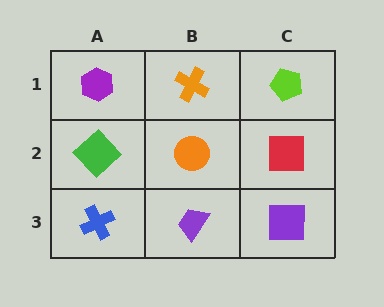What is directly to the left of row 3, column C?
A purple trapezoid.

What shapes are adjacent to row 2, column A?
A purple hexagon (row 1, column A), a blue cross (row 3, column A), an orange circle (row 2, column B).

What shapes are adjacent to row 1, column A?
A green diamond (row 2, column A), an orange cross (row 1, column B).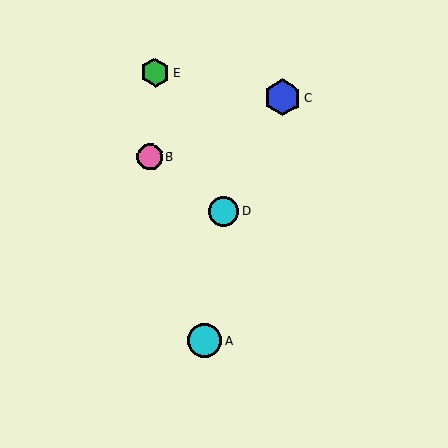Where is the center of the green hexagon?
The center of the green hexagon is at (155, 73).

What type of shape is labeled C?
Shape C is a blue hexagon.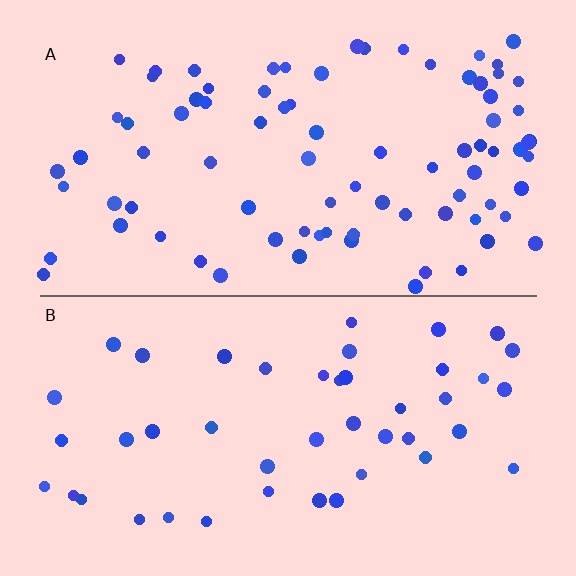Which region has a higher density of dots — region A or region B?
A (the top).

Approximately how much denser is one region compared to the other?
Approximately 1.9× — region A over region B.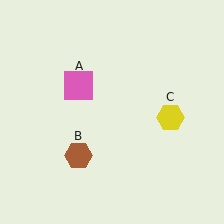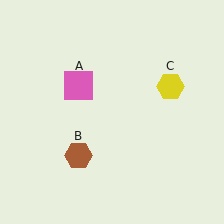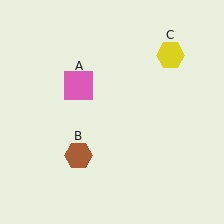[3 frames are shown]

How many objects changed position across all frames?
1 object changed position: yellow hexagon (object C).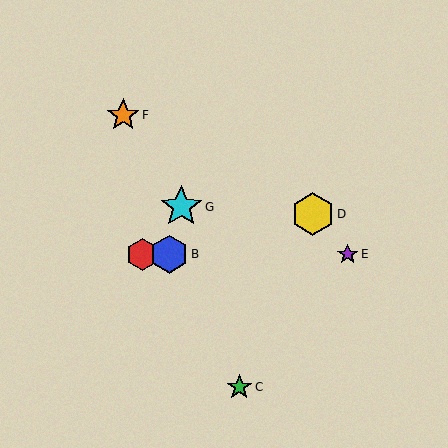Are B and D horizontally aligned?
No, B is at y≈254 and D is at y≈214.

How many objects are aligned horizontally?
3 objects (A, B, E) are aligned horizontally.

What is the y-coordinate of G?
Object G is at y≈207.